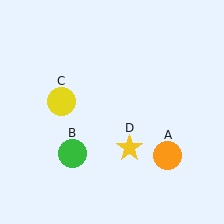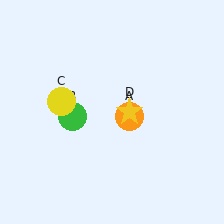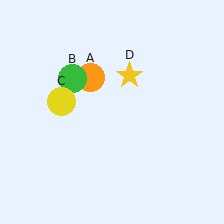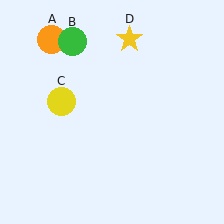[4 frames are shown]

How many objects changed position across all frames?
3 objects changed position: orange circle (object A), green circle (object B), yellow star (object D).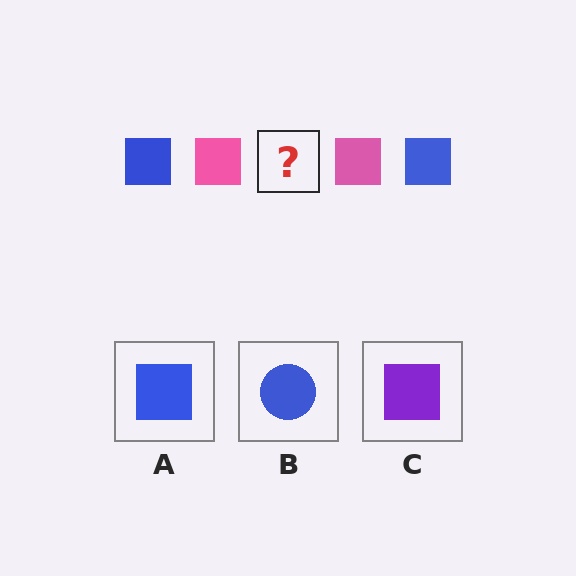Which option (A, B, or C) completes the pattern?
A.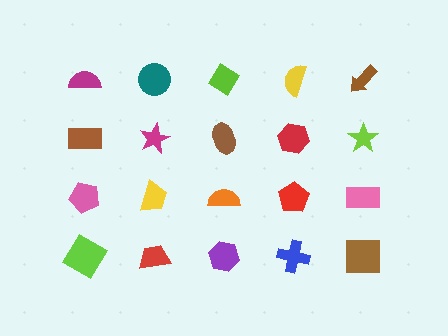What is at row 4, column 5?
A brown square.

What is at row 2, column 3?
A brown ellipse.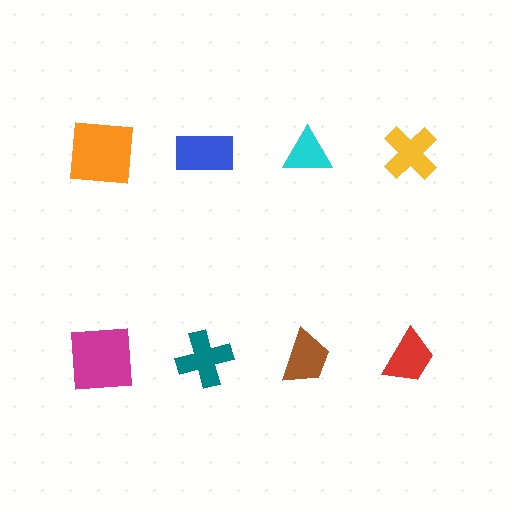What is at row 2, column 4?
A red trapezoid.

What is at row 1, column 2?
A blue rectangle.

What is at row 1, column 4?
A yellow cross.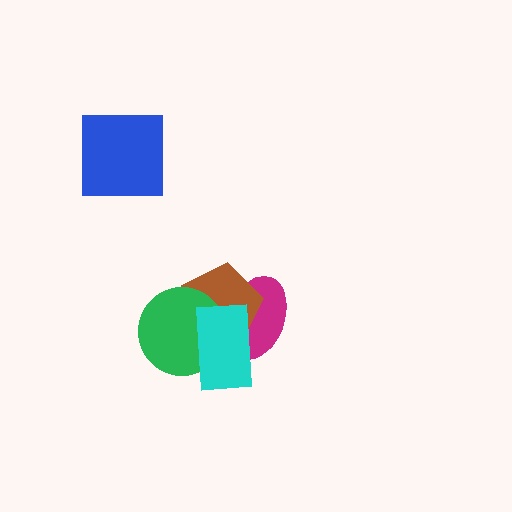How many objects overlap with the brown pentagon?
3 objects overlap with the brown pentagon.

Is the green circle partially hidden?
Yes, it is partially covered by another shape.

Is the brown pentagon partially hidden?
Yes, it is partially covered by another shape.